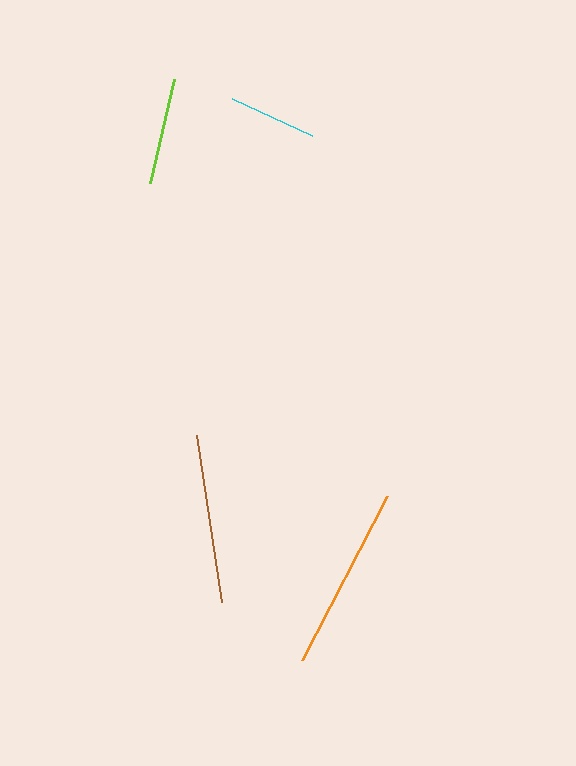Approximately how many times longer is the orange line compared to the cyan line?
The orange line is approximately 2.1 times the length of the cyan line.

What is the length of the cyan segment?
The cyan segment is approximately 88 pixels long.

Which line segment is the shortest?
The cyan line is the shortest at approximately 88 pixels.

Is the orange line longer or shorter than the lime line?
The orange line is longer than the lime line.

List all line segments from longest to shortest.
From longest to shortest: orange, brown, lime, cyan.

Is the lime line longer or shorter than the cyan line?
The lime line is longer than the cyan line.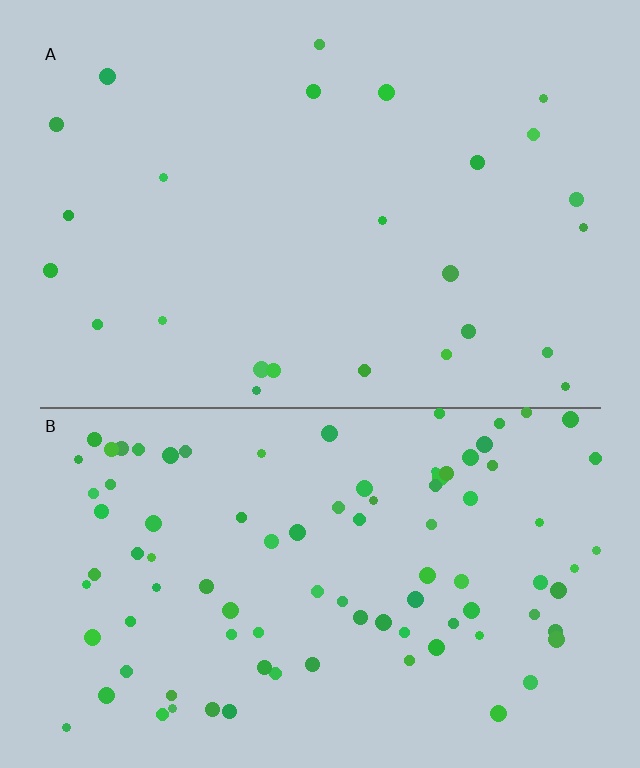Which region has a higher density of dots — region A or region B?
B (the bottom).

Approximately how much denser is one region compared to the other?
Approximately 3.6× — region B over region A.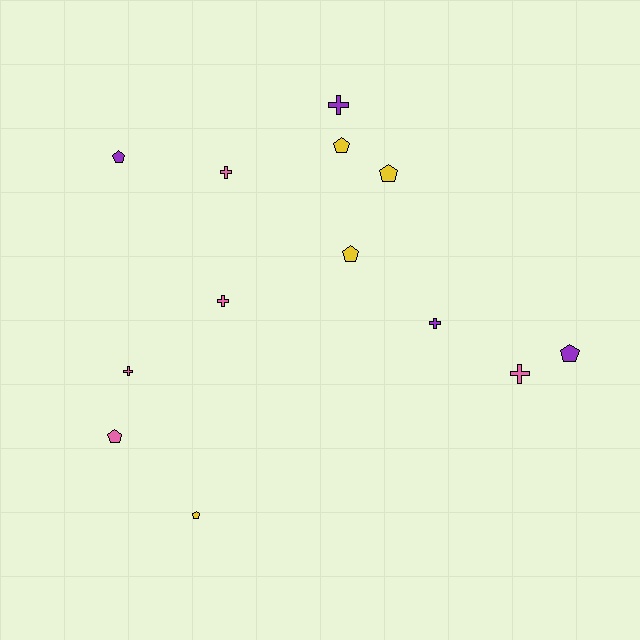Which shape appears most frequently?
Pentagon, with 7 objects.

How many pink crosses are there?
There are 4 pink crosses.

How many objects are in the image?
There are 13 objects.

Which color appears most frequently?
Pink, with 5 objects.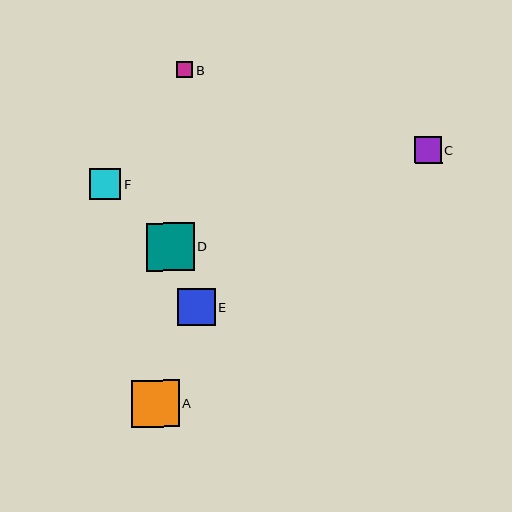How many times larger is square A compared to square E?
Square A is approximately 1.3 times the size of square E.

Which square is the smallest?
Square B is the smallest with a size of approximately 16 pixels.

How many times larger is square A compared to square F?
Square A is approximately 1.5 times the size of square F.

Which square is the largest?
Square D is the largest with a size of approximately 48 pixels.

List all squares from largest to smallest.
From largest to smallest: D, A, E, F, C, B.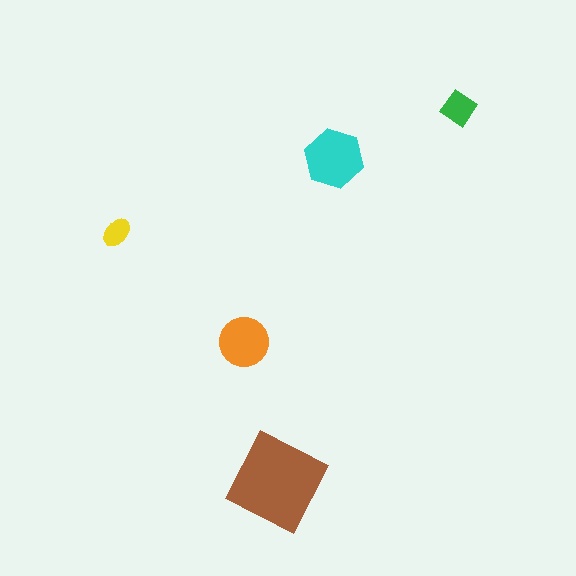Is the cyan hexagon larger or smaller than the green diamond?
Larger.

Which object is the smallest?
The yellow ellipse.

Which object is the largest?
The brown square.